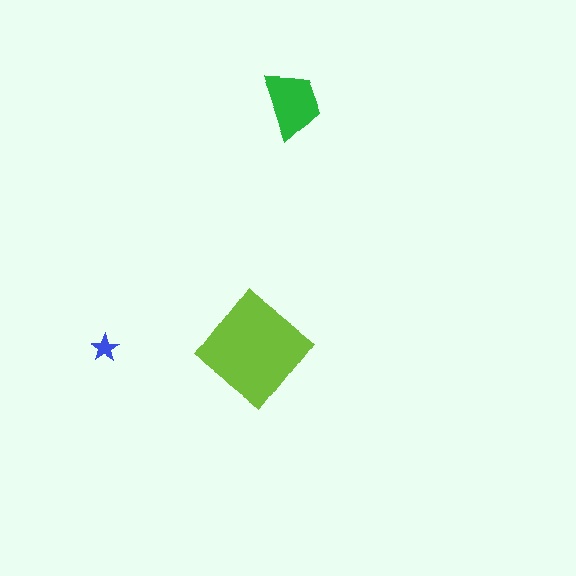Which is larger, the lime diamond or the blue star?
The lime diamond.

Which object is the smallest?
The blue star.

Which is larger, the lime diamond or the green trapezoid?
The lime diamond.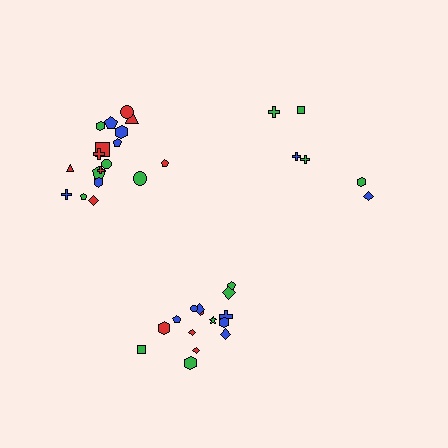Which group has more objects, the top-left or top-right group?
The top-left group.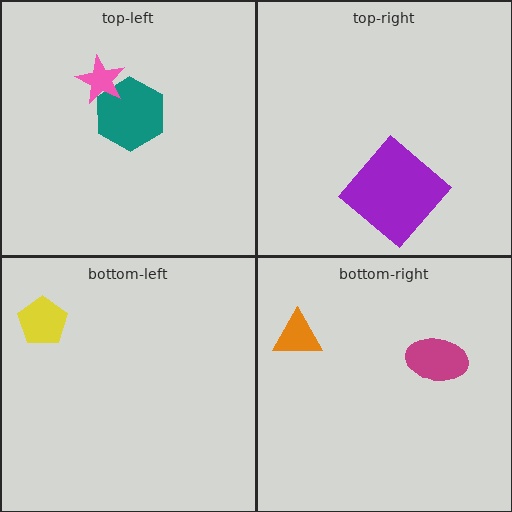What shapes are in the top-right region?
The purple diamond.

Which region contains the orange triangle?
The bottom-right region.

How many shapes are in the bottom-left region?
1.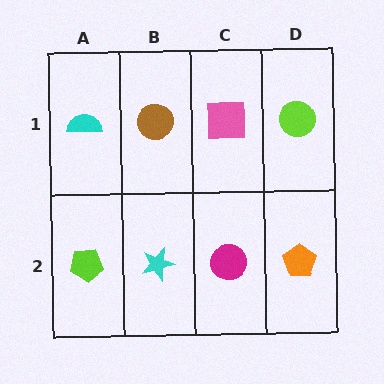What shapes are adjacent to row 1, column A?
A lime pentagon (row 2, column A), a brown circle (row 1, column B).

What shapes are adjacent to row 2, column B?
A brown circle (row 1, column B), a lime pentagon (row 2, column A), a magenta circle (row 2, column C).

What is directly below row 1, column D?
An orange pentagon.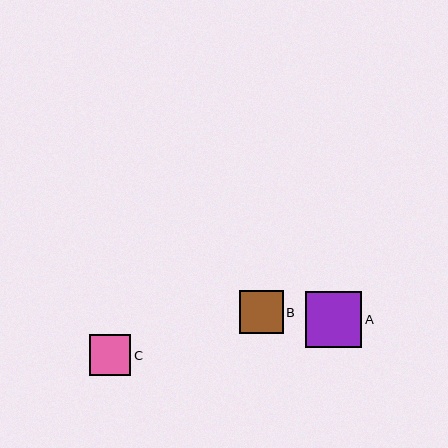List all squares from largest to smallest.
From largest to smallest: A, B, C.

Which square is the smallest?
Square C is the smallest with a size of approximately 41 pixels.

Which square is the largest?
Square A is the largest with a size of approximately 56 pixels.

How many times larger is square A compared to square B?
Square A is approximately 1.3 times the size of square B.